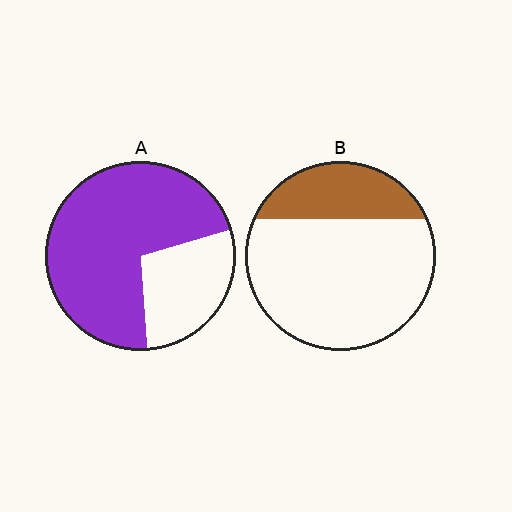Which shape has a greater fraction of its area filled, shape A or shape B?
Shape A.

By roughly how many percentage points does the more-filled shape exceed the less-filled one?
By roughly 45 percentage points (A over B).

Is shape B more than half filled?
No.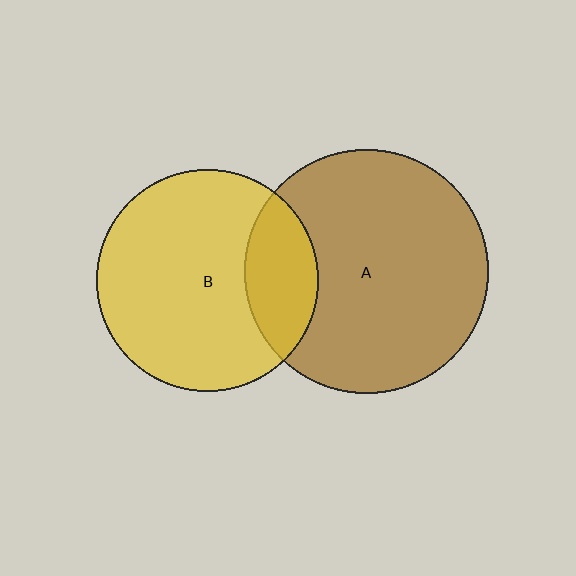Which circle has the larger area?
Circle A (brown).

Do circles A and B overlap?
Yes.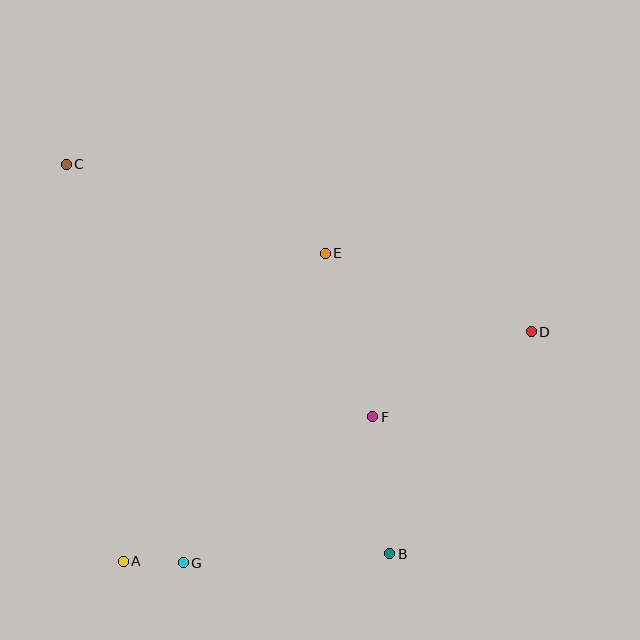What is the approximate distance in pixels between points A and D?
The distance between A and D is approximately 468 pixels.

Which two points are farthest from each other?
Points B and C are farthest from each other.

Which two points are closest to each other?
Points A and G are closest to each other.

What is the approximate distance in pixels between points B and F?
The distance between B and F is approximately 138 pixels.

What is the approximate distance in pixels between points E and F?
The distance between E and F is approximately 170 pixels.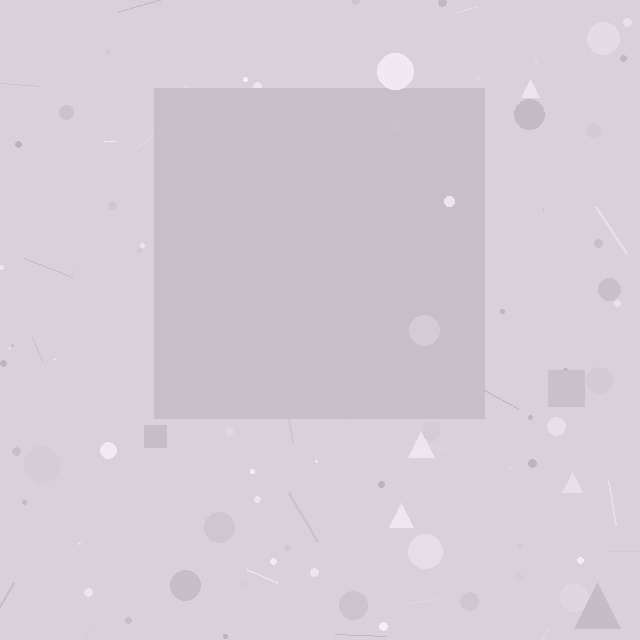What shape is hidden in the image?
A square is hidden in the image.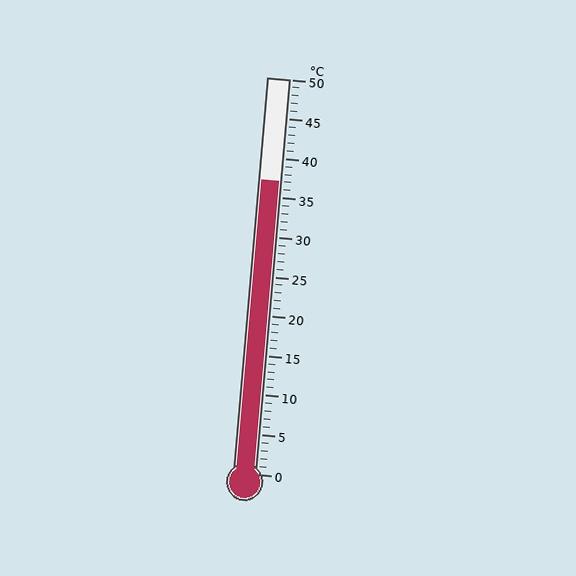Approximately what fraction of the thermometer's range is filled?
The thermometer is filled to approximately 75% of its range.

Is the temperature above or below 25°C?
The temperature is above 25°C.